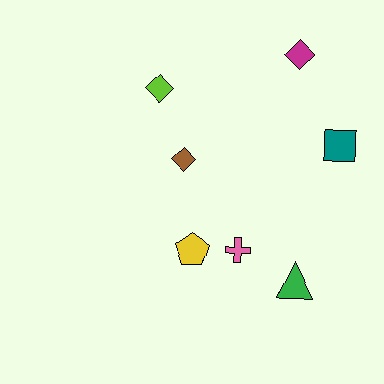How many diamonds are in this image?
There are 3 diamonds.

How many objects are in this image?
There are 7 objects.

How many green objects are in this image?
There is 1 green object.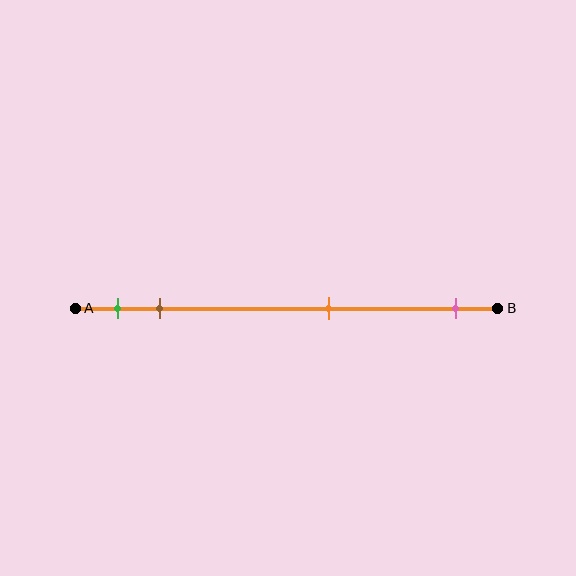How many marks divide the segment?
There are 4 marks dividing the segment.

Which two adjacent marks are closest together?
The green and brown marks are the closest adjacent pair.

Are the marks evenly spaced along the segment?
No, the marks are not evenly spaced.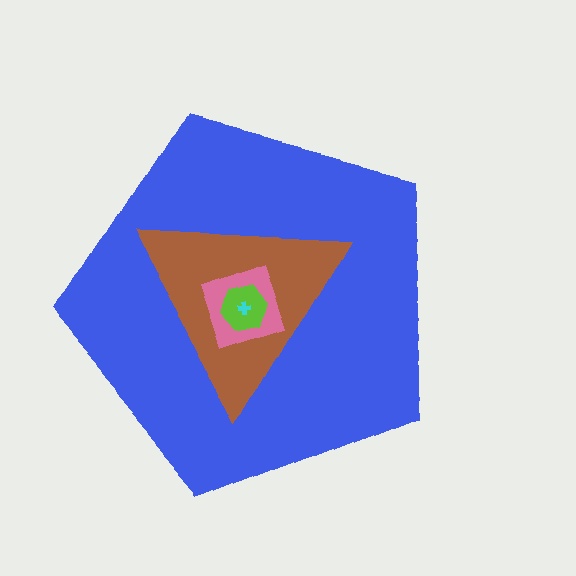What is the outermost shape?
The blue pentagon.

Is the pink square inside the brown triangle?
Yes.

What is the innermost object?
The cyan cross.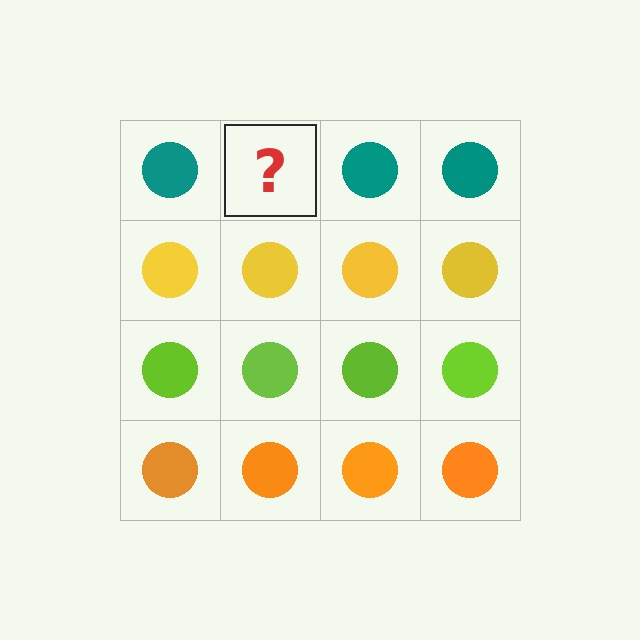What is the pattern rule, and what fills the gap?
The rule is that each row has a consistent color. The gap should be filled with a teal circle.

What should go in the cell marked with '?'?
The missing cell should contain a teal circle.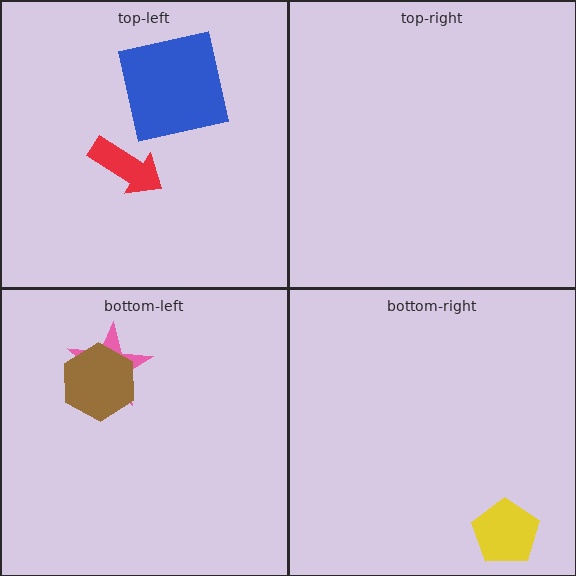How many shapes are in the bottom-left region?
2.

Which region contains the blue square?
The top-left region.